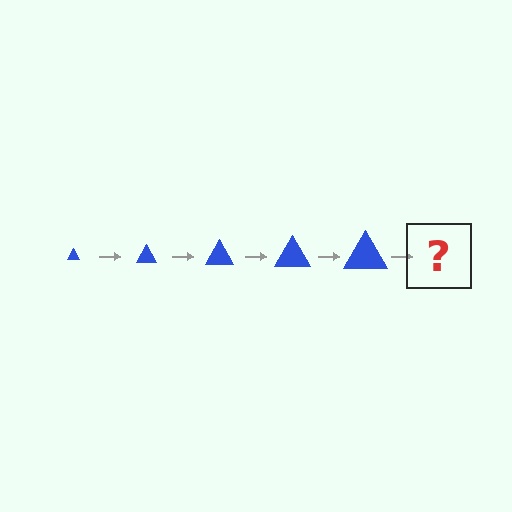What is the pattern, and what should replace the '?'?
The pattern is that the triangle gets progressively larger each step. The '?' should be a blue triangle, larger than the previous one.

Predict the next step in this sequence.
The next step is a blue triangle, larger than the previous one.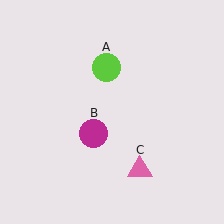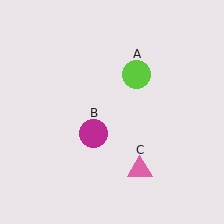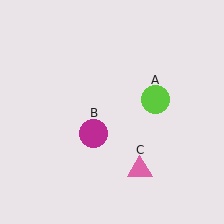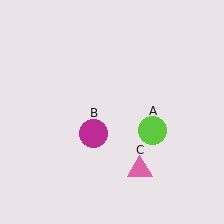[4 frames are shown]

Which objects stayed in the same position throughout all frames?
Magenta circle (object B) and pink triangle (object C) remained stationary.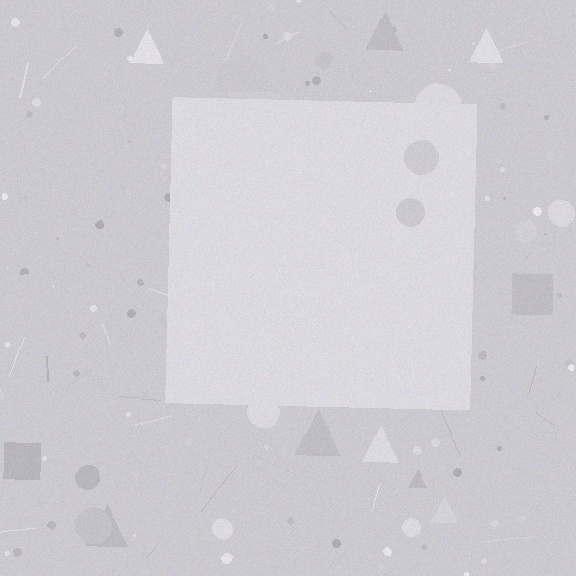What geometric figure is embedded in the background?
A square is embedded in the background.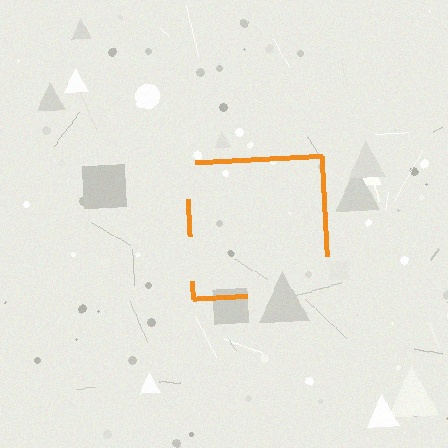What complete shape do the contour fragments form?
The contour fragments form a square.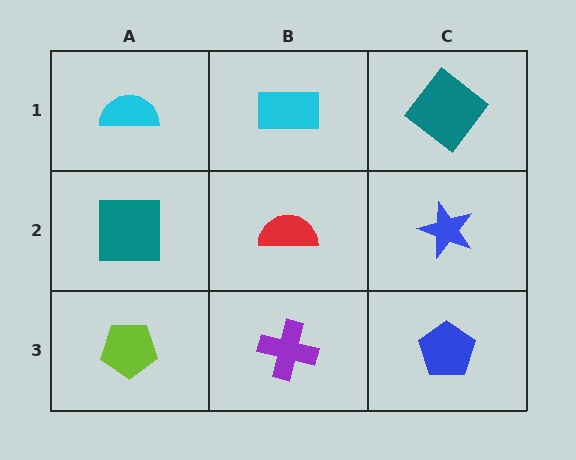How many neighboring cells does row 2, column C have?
3.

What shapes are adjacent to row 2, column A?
A cyan semicircle (row 1, column A), a lime pentagon (row 3, column A), a red semicircle (row 2, column B).